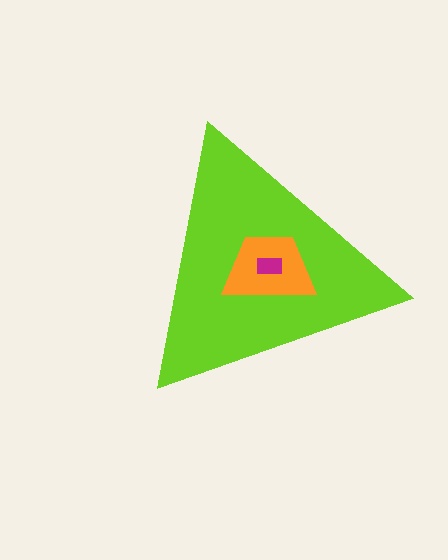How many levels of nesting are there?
3.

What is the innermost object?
The magenta rectangle.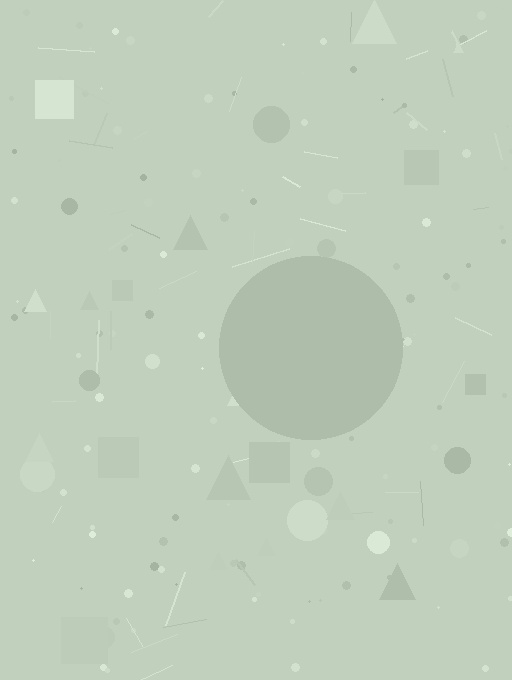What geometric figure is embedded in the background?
A circle is embedded in the background.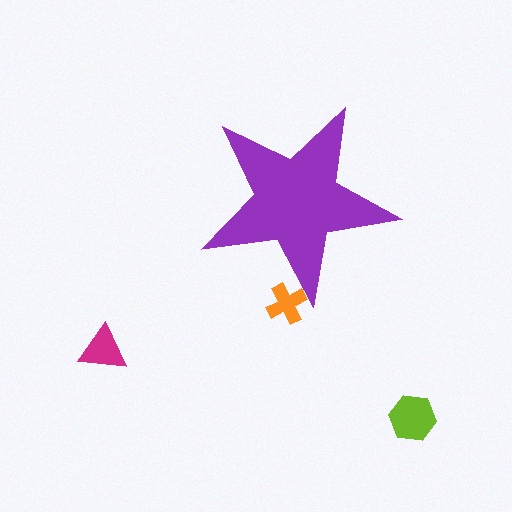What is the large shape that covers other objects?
A purple star.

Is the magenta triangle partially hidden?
No, the magenta triangle is fully visible.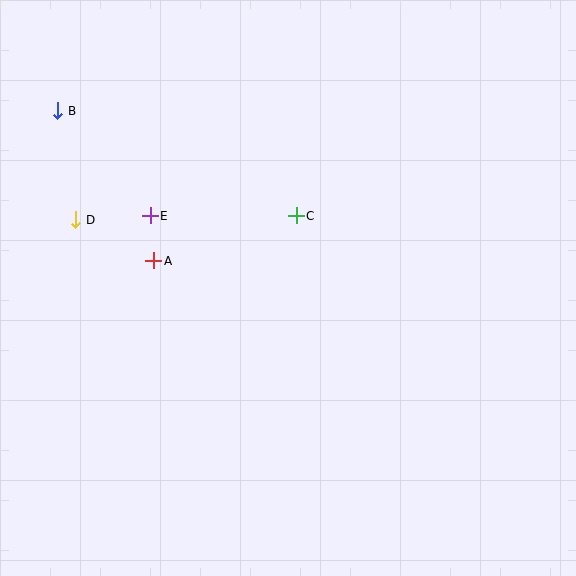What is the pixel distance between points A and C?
The distance between A and C is 149 pixels.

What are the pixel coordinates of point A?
Point A is at (154, 261).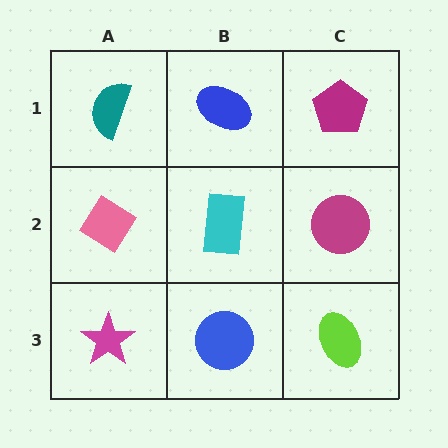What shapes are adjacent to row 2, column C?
A magenta pentagon (row 1, column C), a lime ellipse (row 3, column C), a cyan rectangle (row 2, column B).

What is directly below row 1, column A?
A pink diamond.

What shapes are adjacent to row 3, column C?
A magenta circle (row 2, column C), a blue circle (row 3, column B).